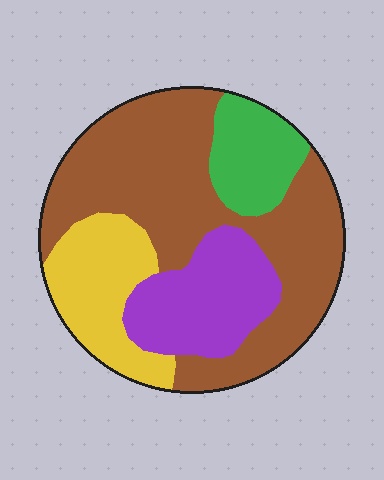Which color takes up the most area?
Brown, at roughly 50%.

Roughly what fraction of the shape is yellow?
Yellow covers roughly 20% of the shape.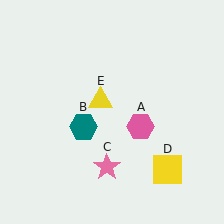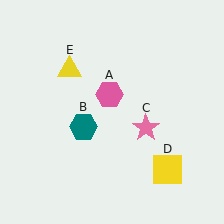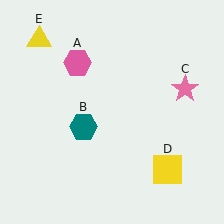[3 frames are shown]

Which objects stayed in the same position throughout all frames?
Teal hexagon (object B) and yellow square (object D) remained stationary.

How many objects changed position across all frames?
3 objects changed position: pink hexagon (object A), pink star (object C), yellow triangle (object E).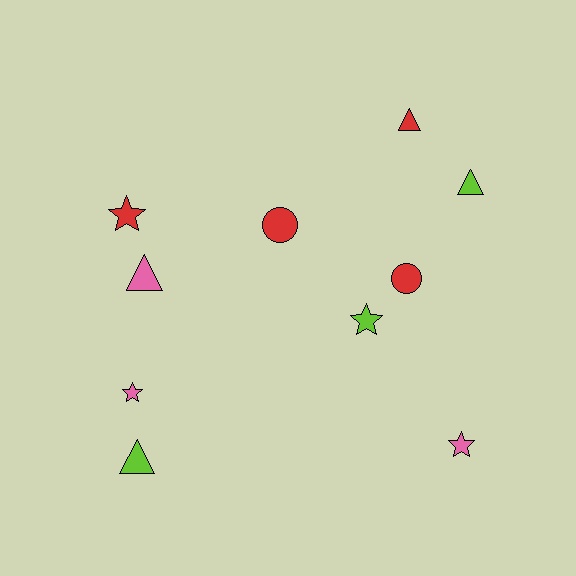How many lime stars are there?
There is 1 lime star.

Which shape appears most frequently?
Triangle, with 4 objects.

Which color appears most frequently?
Red, with 4 objects.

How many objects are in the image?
There are 10 objects.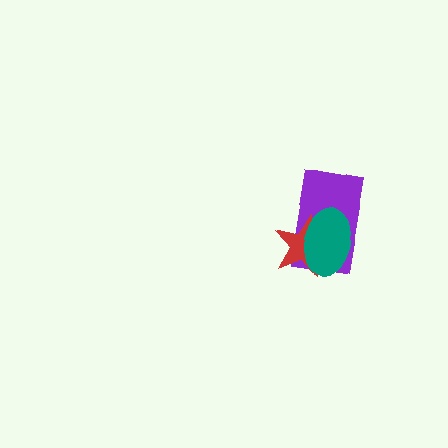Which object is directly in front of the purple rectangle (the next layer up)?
The red star is directly in front of the purple rectangle.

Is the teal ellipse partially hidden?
No, no other shape covers it.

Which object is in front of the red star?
The teal ellipse is in front of the red star.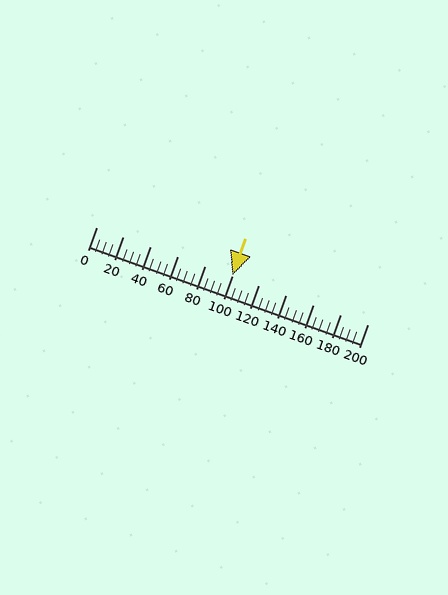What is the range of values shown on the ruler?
The ruler shows values from 0 to 200.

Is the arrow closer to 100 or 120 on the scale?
The arrow is closer to 100.